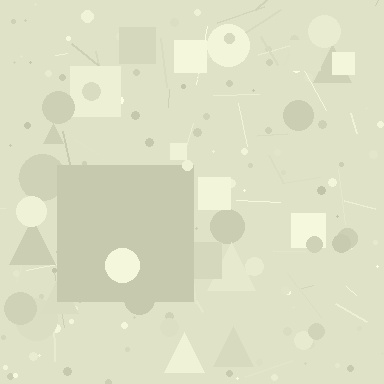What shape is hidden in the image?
A square is hidden in the image.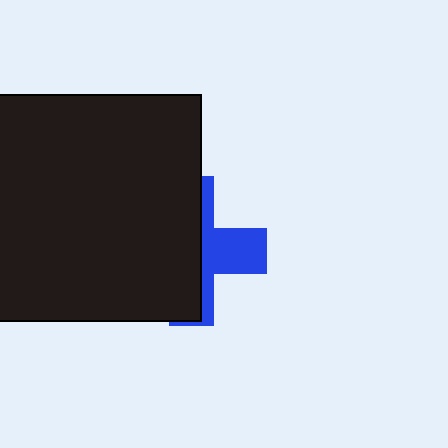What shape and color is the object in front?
The object in front is a black square.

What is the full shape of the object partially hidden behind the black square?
The partially hidden object is a blue cross.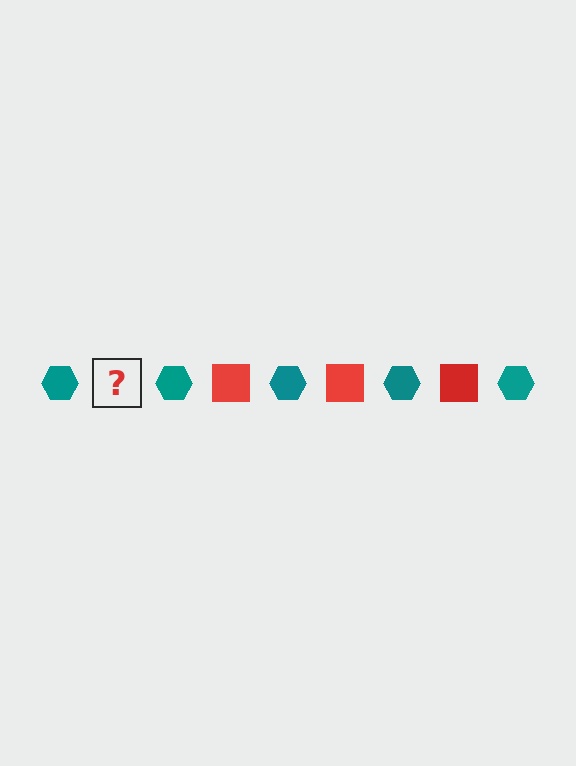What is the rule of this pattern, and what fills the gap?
The rule is that the pattern alternates between teal hexagon and red square. The gap should be filled with a red square.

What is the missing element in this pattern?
The missing element is a red square.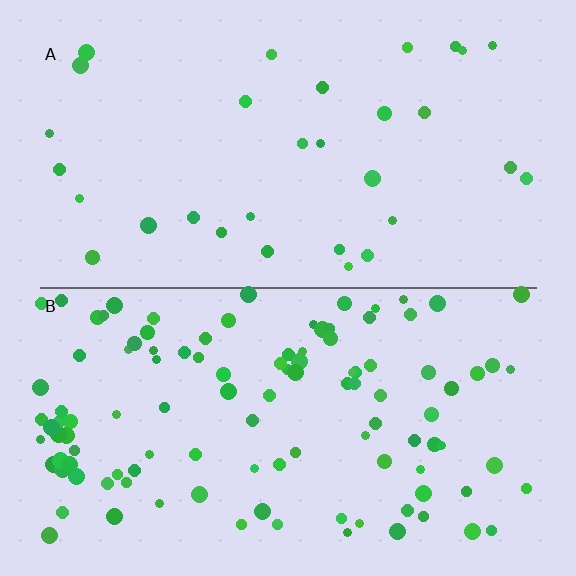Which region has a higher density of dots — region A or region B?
B (the bottom).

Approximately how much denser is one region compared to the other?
Approximately 3.5× — region B over region A.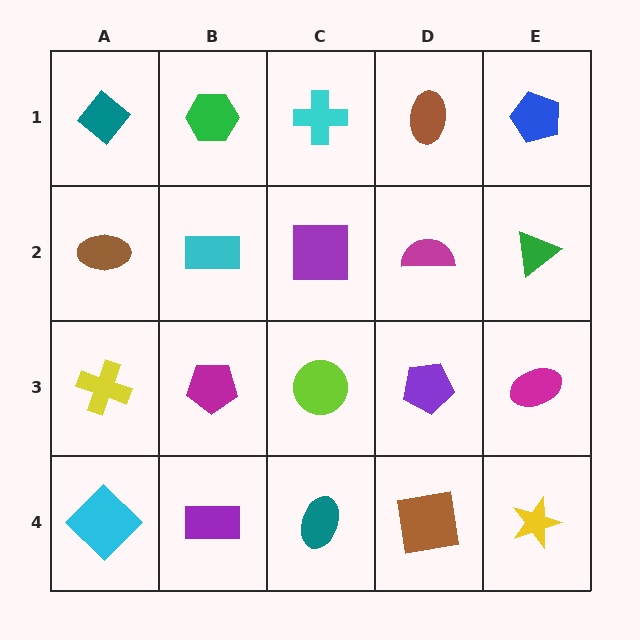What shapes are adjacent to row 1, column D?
A magenta semicircle (row 2, column D), a cyan cross (row 1, column C), a blue pentagon (row 1, column E).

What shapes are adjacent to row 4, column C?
A lime circle (row 3, column C), a purple rectangle (row 4, column B), a brown square (row 4, column D).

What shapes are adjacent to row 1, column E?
A green triangle (row 2, column E), a brown ellipse (row 1, column D).